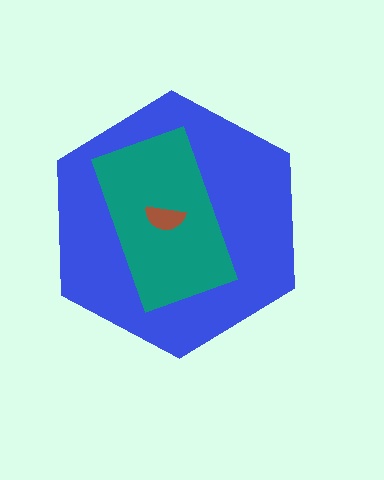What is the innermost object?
The brown semicircle.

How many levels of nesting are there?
3.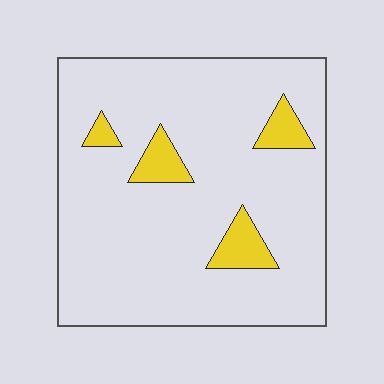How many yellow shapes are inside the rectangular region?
4.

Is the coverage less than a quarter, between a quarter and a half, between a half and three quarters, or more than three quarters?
Less than a quarter.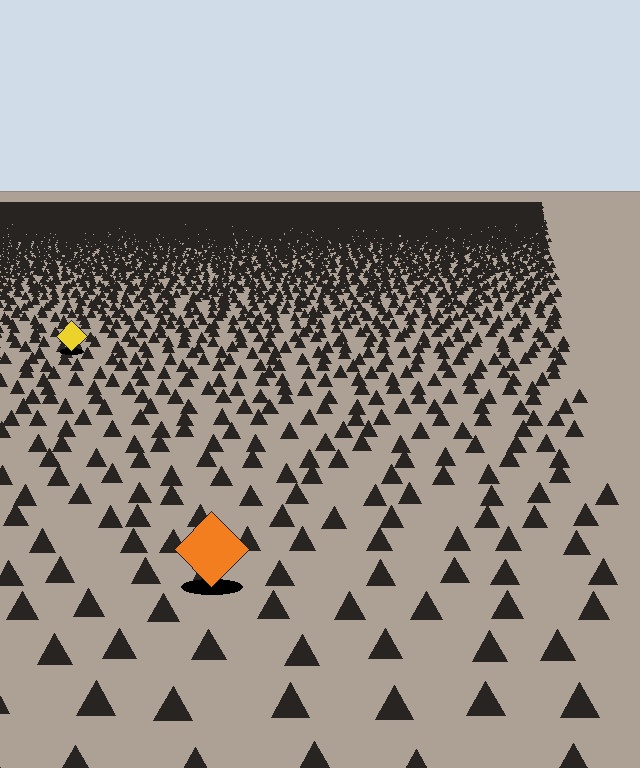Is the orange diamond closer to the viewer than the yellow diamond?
Yes. The orange diamond is closer — you can tell from the texture gradient: the ground texture is coarser near it.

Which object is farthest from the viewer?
The yellow diamond is farthest from the viewer. It appears smaller and the ground texture around it is denser.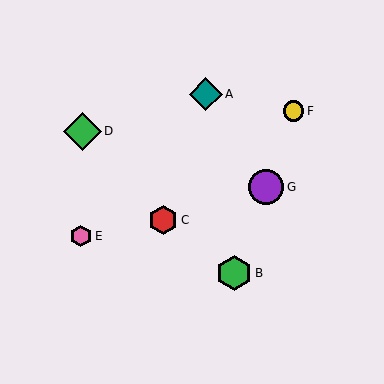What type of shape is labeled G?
Shape G is a purple circle.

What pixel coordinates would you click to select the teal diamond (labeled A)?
Click at (206, 94) to select the teal diamond A.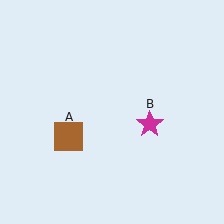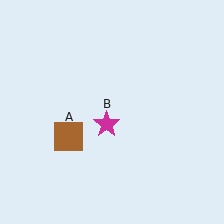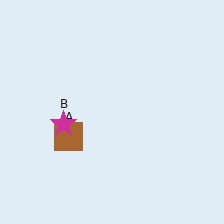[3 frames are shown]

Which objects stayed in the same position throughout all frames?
Brown square (object A) remained stationary.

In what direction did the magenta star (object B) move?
The magenta star (object B) moved left.